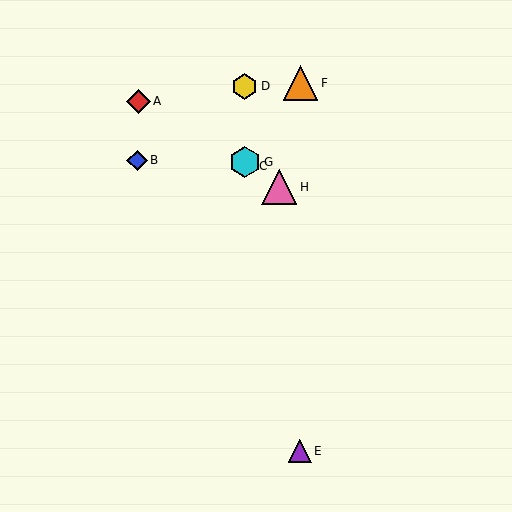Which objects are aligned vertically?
Objects C, D, G are aligned vertically.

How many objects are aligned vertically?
3 objects (C, D, G) are aligned vertically.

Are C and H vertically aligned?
No, C is at x≈245 and H is at x≈279.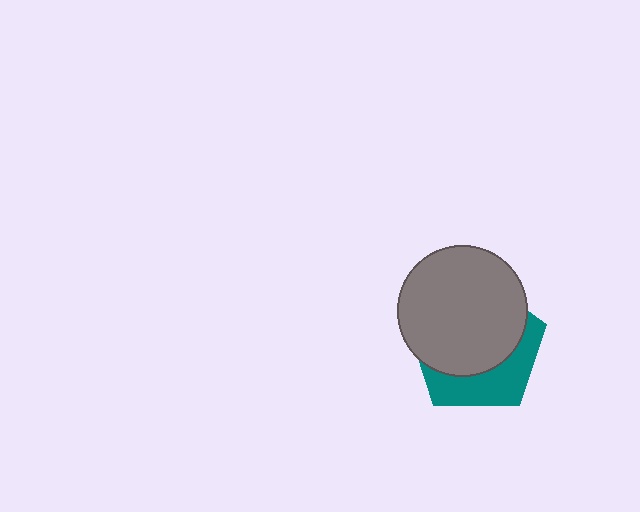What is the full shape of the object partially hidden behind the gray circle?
The partially hidden object is a teal pentagon.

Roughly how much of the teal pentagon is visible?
A small part of it is visible (roughly 35%).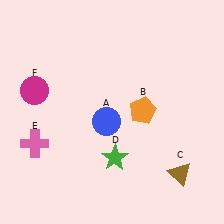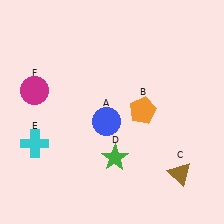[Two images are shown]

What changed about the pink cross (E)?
In Image 1, E is pink. In Image 2, it changed to cyan.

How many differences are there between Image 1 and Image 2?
There is 1 difference between the two images.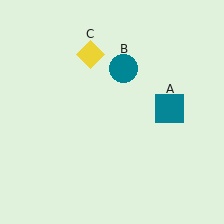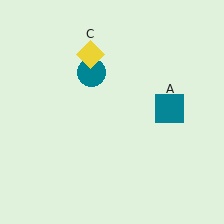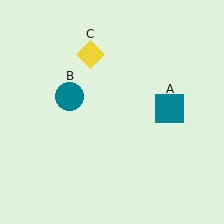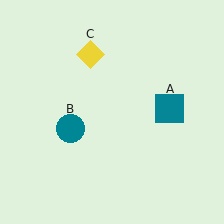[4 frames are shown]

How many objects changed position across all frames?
1 object changed position: teal circle (object B).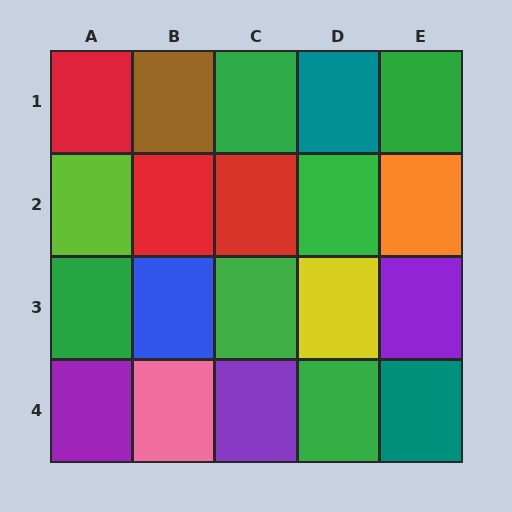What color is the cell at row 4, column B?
Pink.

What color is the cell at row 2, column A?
Lime.